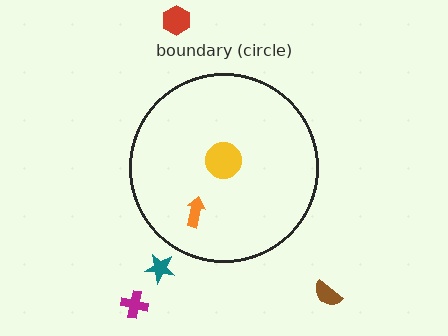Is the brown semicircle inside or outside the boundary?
Outside.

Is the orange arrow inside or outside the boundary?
Inside.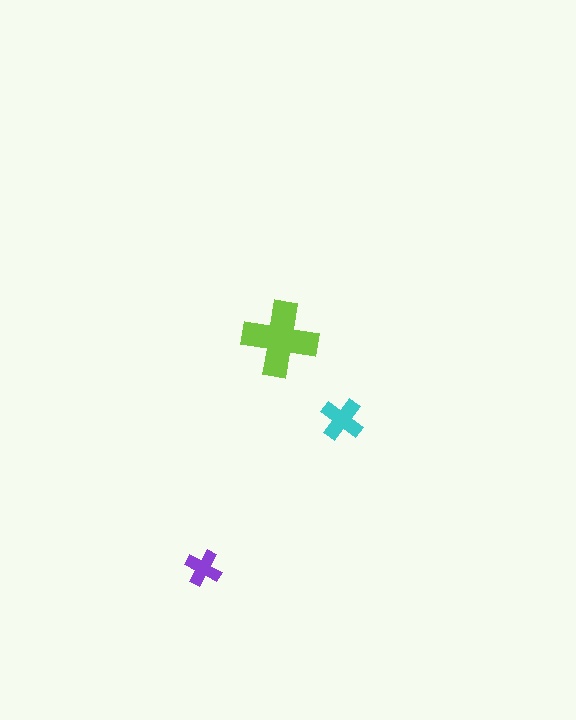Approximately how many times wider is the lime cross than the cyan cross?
About 1.5 times wider.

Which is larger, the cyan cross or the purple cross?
The cyan one.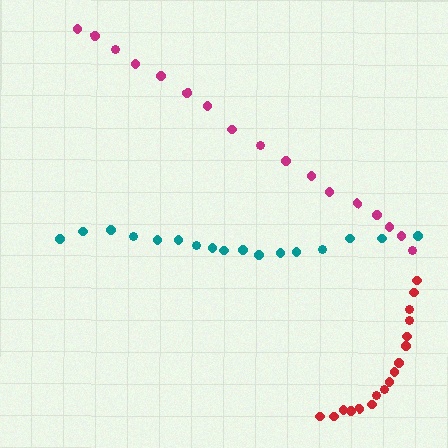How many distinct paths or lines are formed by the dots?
There are 3 distinct paths.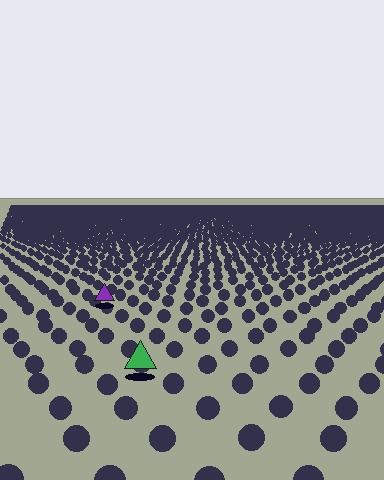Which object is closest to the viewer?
The green triangle is closest. The texture marks near it are larger and more spread out.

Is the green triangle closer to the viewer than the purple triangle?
Yes. The green triangle is closer — you can tell from the texture gradient: the ground texture is coarser near it.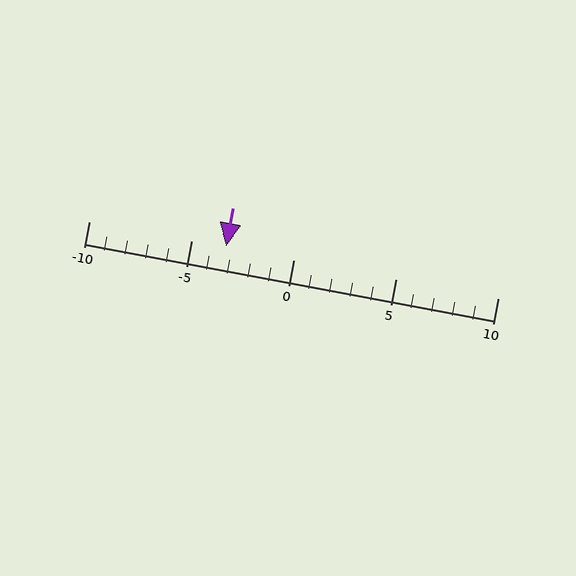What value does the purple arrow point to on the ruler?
The purple arrow points to approximately -3.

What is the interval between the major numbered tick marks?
The major tick marks are spaced 5 units apart.